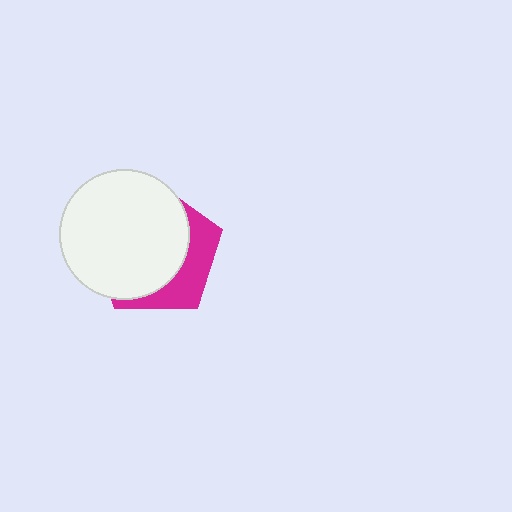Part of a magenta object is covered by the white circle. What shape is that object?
It is a pentagon.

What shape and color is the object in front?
The object in front is a white circle.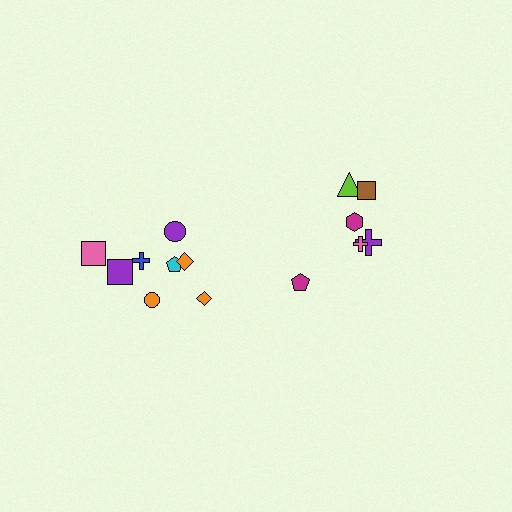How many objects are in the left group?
There are 8 objects.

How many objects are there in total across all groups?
There are 14 objects.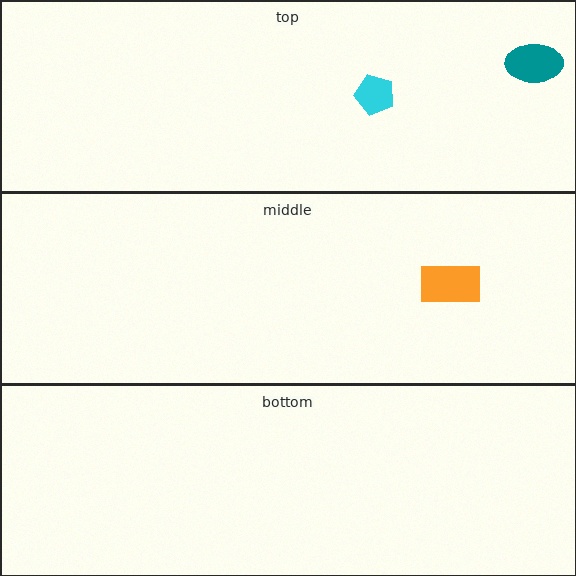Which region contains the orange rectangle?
The middle region.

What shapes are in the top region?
The cyan pentagon, the teal ellipse.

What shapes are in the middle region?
The orange rectangle.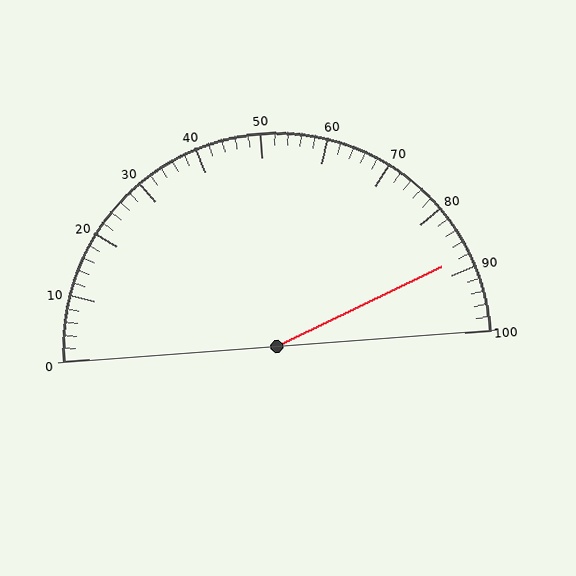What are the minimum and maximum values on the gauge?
The gauge ranges from 0 to 100.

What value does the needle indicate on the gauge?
The needle indicates approximately 88.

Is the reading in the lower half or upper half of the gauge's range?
The reading is in the upper half of the range (0 to 100).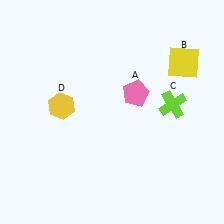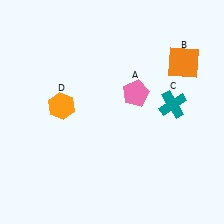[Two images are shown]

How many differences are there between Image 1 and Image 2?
There are 3 differences between the two images.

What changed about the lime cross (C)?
In Image 1, C is lime. In Image 2, it changed to teal.